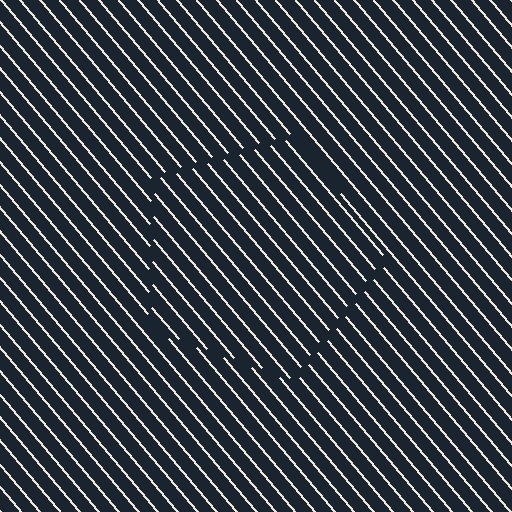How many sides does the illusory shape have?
5 sides — the line-ends trace a pentagon.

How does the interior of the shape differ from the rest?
The interior of the shape contains the same grating, shifted by half a period — the contour is defined by the phase discontinuity where line-ends from the inner and outer gratings abut.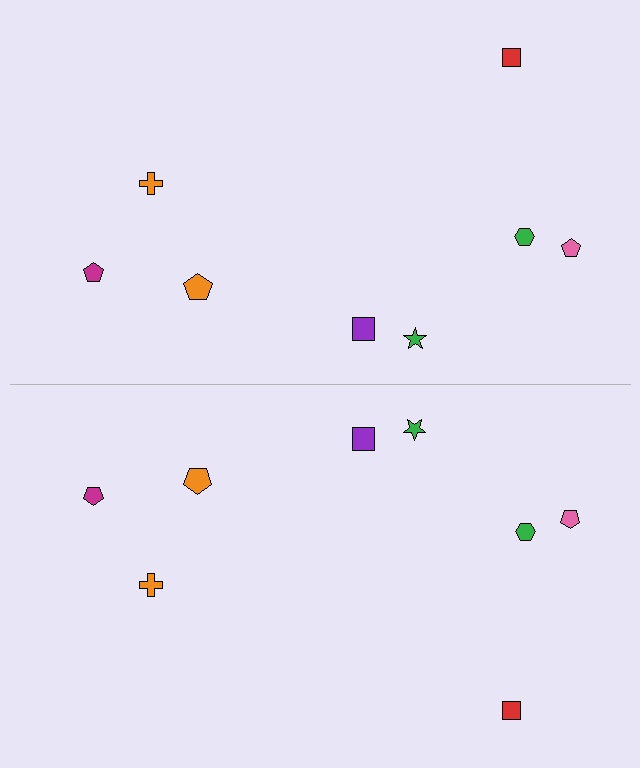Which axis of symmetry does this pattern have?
The pattern has a horizontal axis of symmetry running through the center of the image.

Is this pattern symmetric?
Yes, this pattern has bilateral (reflection) symmetry.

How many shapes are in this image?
There are 16 shapes in this image.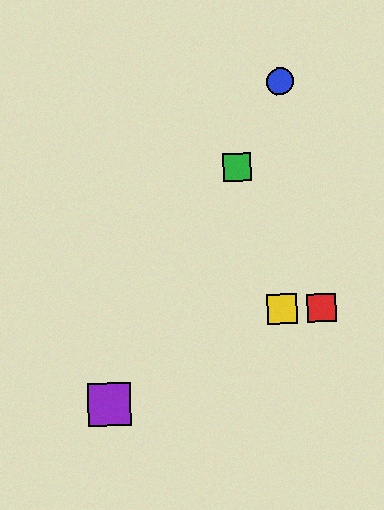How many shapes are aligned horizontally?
2 shapes (the red square, the yellow square) are aligned horizontally.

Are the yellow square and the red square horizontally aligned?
Yes, both are at y≈309.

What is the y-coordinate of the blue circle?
The blue circle is at y≈81.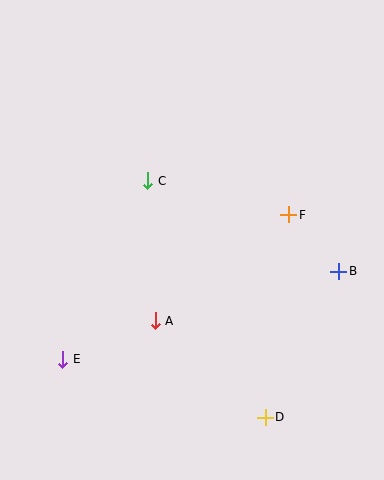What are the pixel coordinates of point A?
Point A is at (155, 321).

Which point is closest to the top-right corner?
Point F is closest to the top-right corner.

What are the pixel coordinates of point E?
Point E is at (63, 359).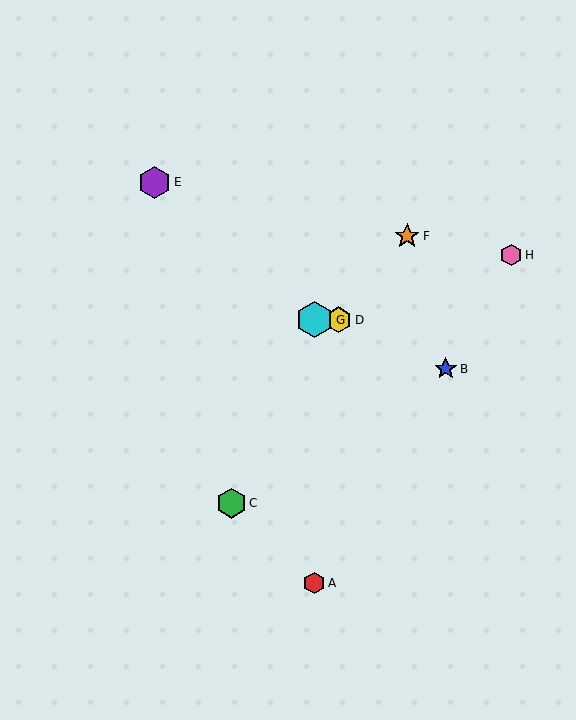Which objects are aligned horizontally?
Objects D, G are aligned horizontally.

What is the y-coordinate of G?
Object G is at y≈320.